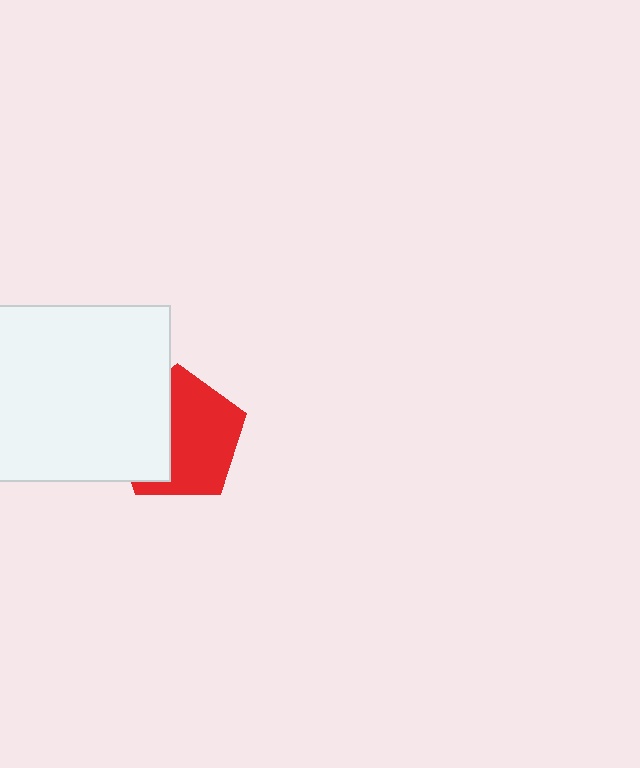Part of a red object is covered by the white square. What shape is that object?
It is a pentagon.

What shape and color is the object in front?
The object in front is a white square.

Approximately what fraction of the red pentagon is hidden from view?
Roughly 39% of the red pentagon is hidden behind the white square.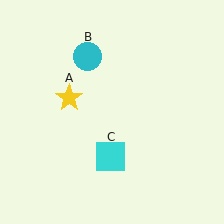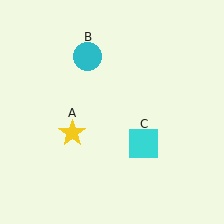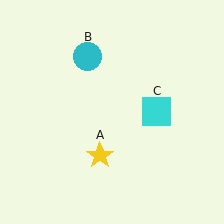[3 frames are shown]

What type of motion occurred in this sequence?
The yellow star (object A), cyan square (object C) rotated counterclockwise around the center of the scene.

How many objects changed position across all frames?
2 objects changed position: yellow star (object A), cyan square (object C).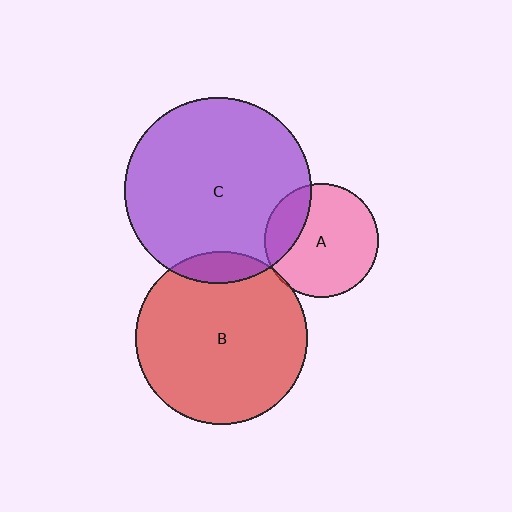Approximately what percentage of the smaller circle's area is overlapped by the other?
Approximately 5%.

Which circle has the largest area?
Circle C (purple).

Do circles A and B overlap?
Yes.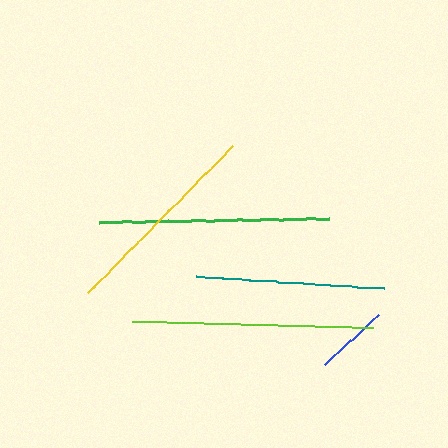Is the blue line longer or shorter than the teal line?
The teal line is longer than the blue line.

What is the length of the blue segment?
The blue segment is approximately 73 pixels long.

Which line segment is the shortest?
The blue line is the shortest at approximately 73 pixels.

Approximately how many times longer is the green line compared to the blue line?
The green line is approximately 3.2 times the length of the blue line.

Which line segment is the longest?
The lime line is the longest at approximately 241 pixels.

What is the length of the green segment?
The green segment is approximately 230 pixels long.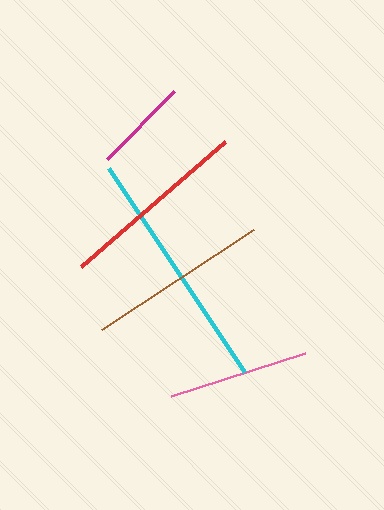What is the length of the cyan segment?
The cyan segment is approximately 245 pixels long.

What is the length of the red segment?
The red segment is approximately 191 pixels long.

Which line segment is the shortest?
The magenta line is the shortest at approximately 96 pixels.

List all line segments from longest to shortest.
From longest to shortest: cyan, red, brown, pink, magenta.